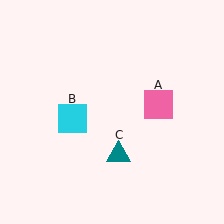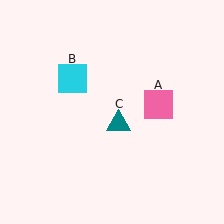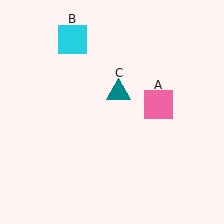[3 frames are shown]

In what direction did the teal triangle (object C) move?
The teal triangle (object C) moved up.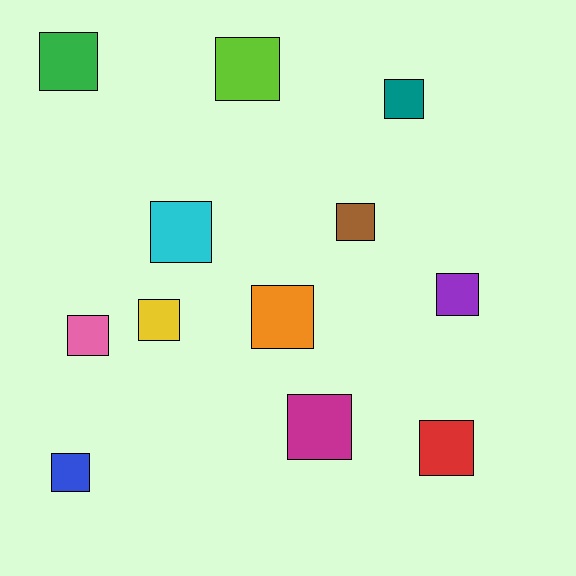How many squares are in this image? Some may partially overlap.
There are 12 squares.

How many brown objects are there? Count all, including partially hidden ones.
There is 1 brown object.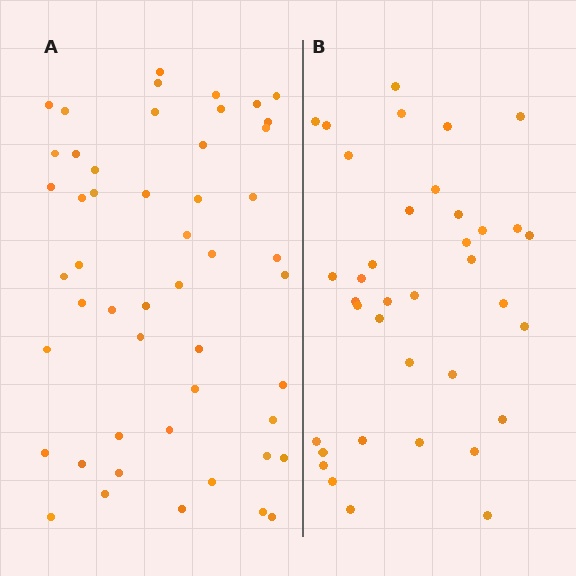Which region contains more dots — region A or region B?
Region A (the left region) has more dots.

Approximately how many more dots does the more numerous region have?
Region A has approximately 15 more dots than region B.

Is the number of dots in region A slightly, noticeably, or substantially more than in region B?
Region A has noticeably more, but not dramatically so. The ratio is roughly 1.4 to 1.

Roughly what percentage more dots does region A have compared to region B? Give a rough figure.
About 35% more.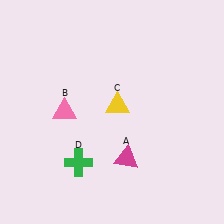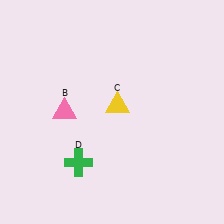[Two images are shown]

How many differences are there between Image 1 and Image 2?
There is 1 difference between the two images.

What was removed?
The magenta triangle (A) was removed in Image 2.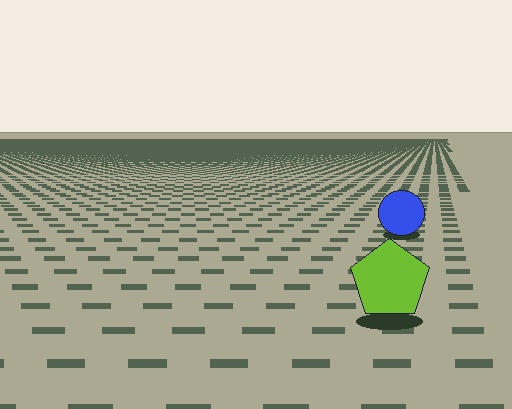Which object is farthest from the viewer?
The blue circle is farthest from the viewer. It appears smaller and the ground texture around it is denser.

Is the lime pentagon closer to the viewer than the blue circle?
Yes. The lime pentagon is closer — you can tell from the texture gradient: the ground texture is coarser near it.